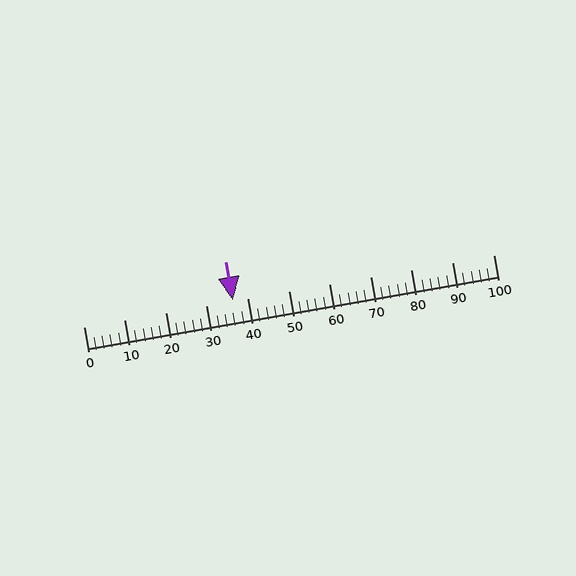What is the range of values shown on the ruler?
The ruler shows values from 0 to 100.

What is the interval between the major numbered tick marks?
The major tick marks are spaced 10 units apart.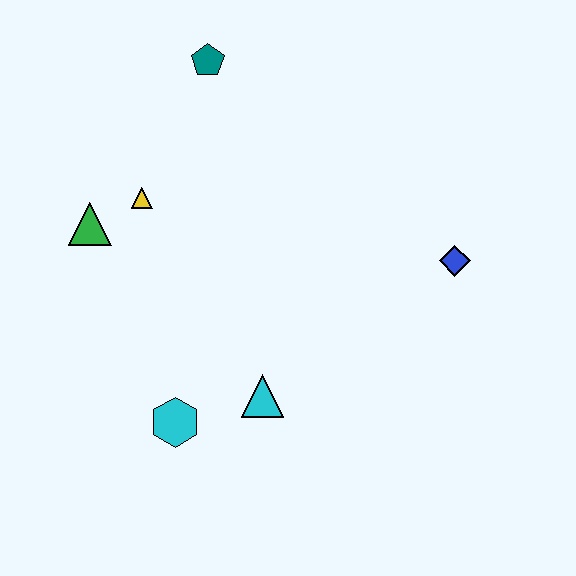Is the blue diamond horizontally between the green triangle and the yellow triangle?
No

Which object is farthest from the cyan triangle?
The teal pentagon is farthest from the cyan triangle.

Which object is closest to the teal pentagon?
The yellow triangle is closest to the teal pentagon.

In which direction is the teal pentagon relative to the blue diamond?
The teal pentagon is to the left of the blue diamond.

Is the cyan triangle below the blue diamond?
Yes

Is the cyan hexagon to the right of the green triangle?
Yes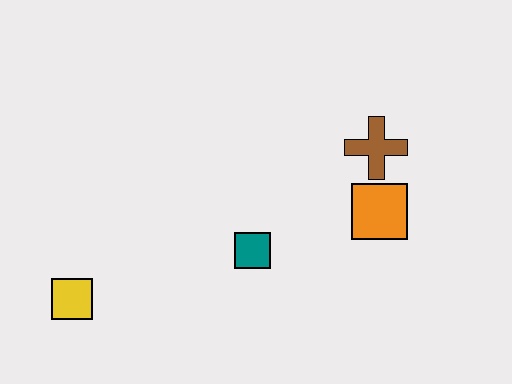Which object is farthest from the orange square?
The yellow square is farthest from the orange square.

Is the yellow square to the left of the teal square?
Yes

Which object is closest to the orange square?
The brown cross is closest to the orange square.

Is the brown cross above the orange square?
Yes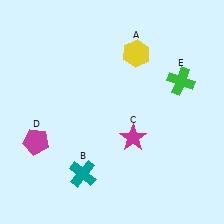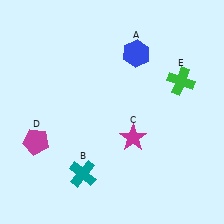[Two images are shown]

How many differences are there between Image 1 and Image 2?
There is 1 difference between the two images.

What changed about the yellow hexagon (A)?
In Image 1, A is yellow. In Image 2, it changed to blue.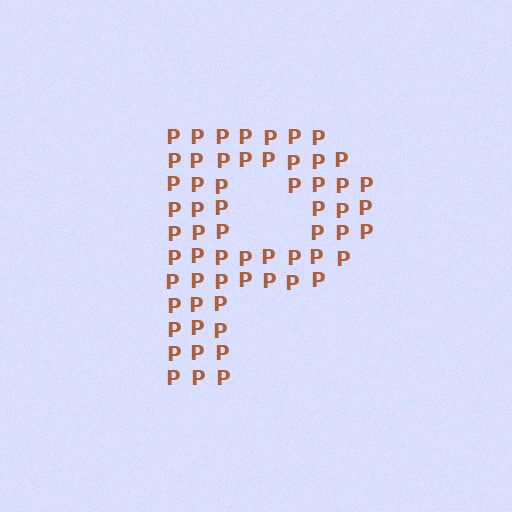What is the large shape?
The large shape is the letter P.